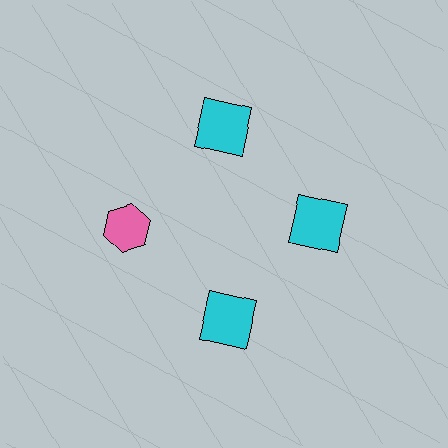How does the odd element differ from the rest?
It differs in both color (pink instead of cyan) and shape (hexagon instead of square).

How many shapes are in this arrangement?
There are 4 shapes arranged in a ring pattern.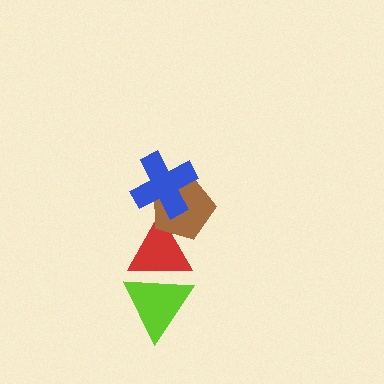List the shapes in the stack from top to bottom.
From top to bottom: the blue cross, the brown pentagon, the red triangle, the lime triangle.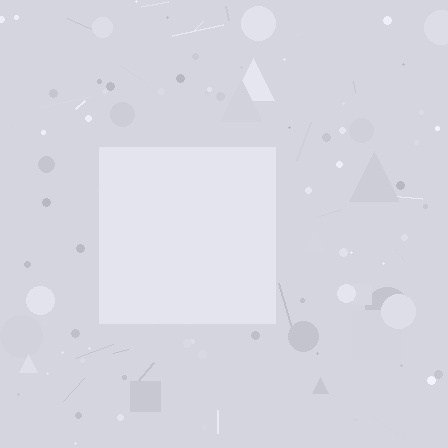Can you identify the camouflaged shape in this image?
The camouflaged shape is a square.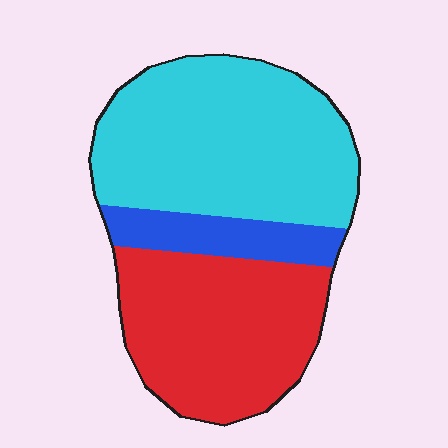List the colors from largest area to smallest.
From largest to smallest: cyan, red, blue.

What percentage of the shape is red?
Red takes up about three eighths (3/8) of the shape.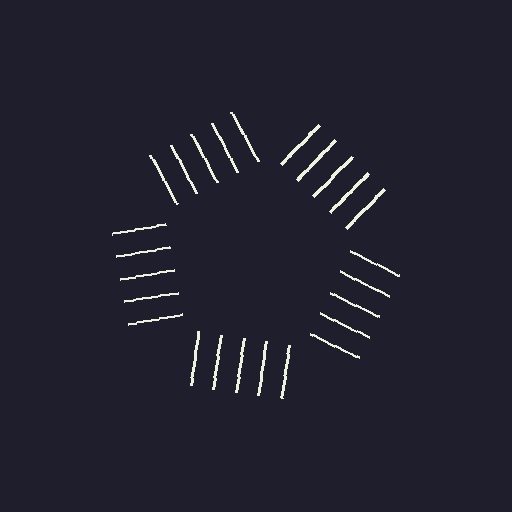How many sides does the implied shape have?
5 sides — the line-ends trace a pentagon.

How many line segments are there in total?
25 — 5 along each of the 5 edges.